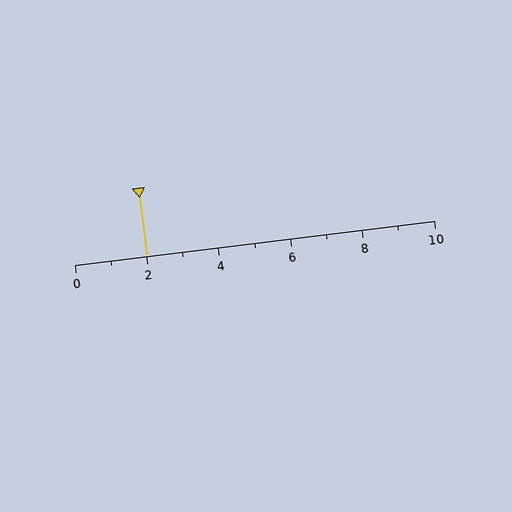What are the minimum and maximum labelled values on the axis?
The axis runs from 0 to 10.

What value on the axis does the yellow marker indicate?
The marker indicates approximately 2.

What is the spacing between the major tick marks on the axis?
The major ticks are spaced 2 apart.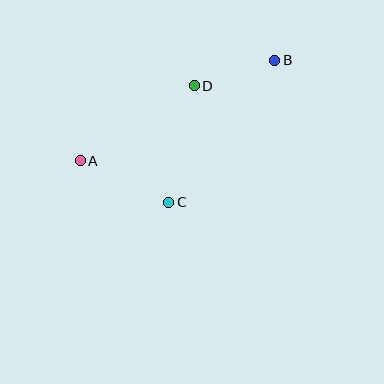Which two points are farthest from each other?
Points A and B are farthest from each other.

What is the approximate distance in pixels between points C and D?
The distance between C and D is approximately 119 pixels.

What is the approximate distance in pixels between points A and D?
The distance between A and D is approximately 136 pixels.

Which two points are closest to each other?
Points B and D are closest to each other.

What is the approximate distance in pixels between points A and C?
The distance between A and C is approximately 98 pixels.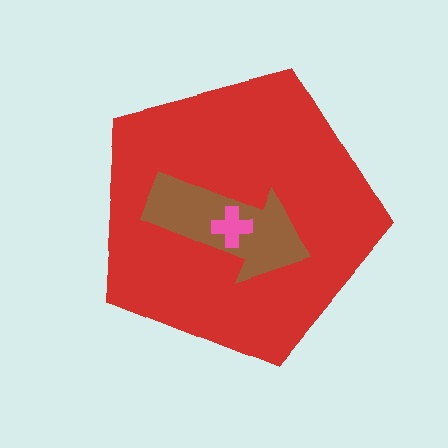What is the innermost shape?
The pink cross.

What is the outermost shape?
The red pentagon.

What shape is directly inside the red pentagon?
The brown arrow.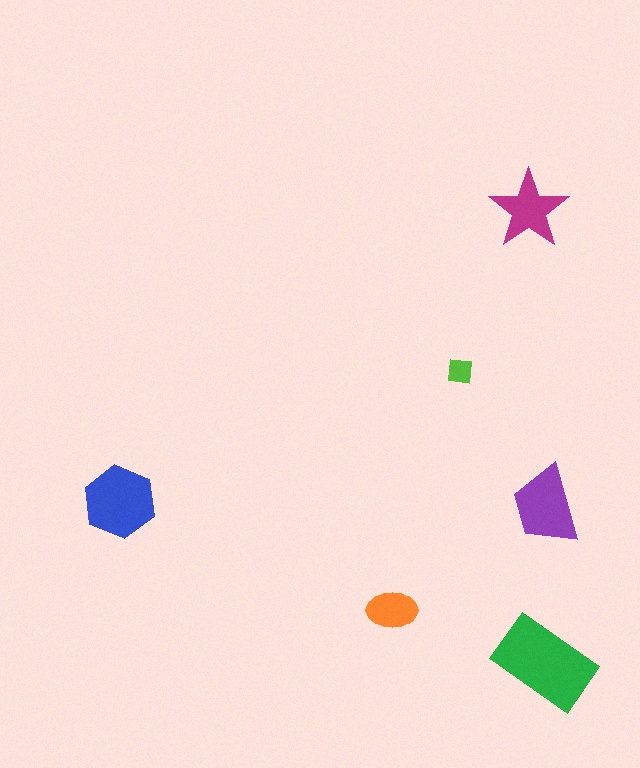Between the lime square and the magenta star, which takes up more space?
The magenta star.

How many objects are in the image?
There are 6 objects in the image.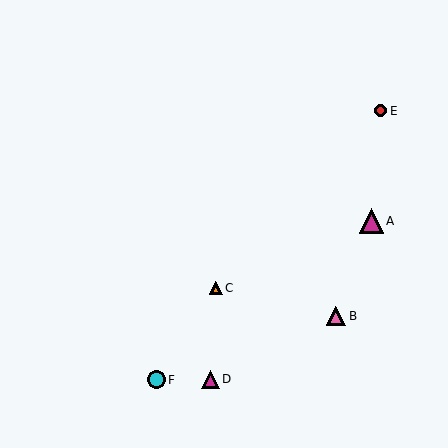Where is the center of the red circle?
The center of the red circle is at (381, 111).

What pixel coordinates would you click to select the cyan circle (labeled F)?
Click at (156, 380) to select the cyan circle F.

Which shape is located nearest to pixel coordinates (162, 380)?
The cyan circle (labeled F) at (156, 380) is nearest to that location.